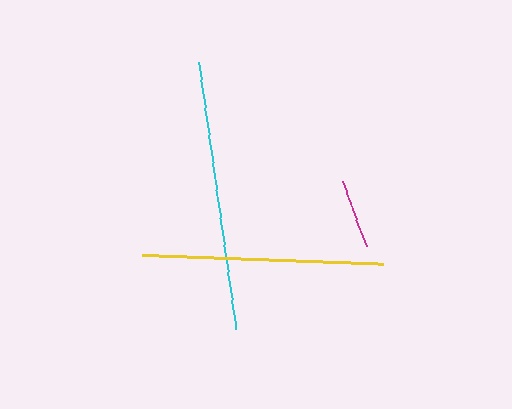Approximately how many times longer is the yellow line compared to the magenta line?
The yellow line is approximately 3.5 times the length of the magenta line.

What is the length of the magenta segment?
The magenta segment is approximately 69 pixels long.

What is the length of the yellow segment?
The yellow segment is approximately 242 pixels long.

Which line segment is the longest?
The cyan line is the longest at approximately 271 pixels.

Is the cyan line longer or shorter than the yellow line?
The cyan line is longer than the yellow line.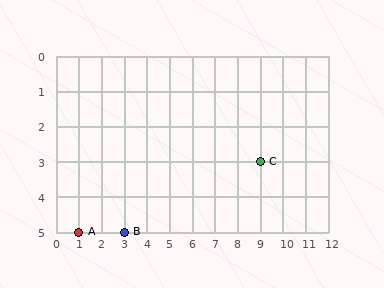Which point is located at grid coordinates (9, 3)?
Point C is at (9, 3).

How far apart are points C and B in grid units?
Points C and B are 6 columns and 2 rows apart (about 6.3 grid units diagonally).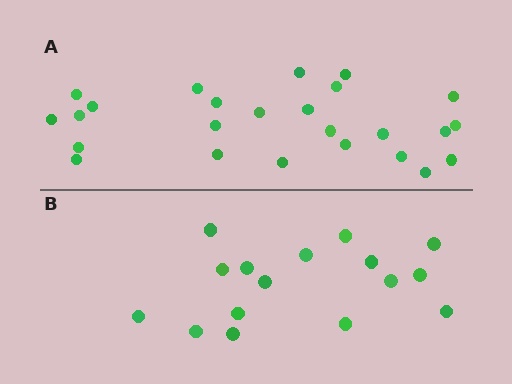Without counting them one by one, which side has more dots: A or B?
Region A (the top region) has more dots.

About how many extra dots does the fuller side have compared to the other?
Region A has roughly 8 or so more dots than region B.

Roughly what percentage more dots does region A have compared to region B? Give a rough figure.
About 55% more.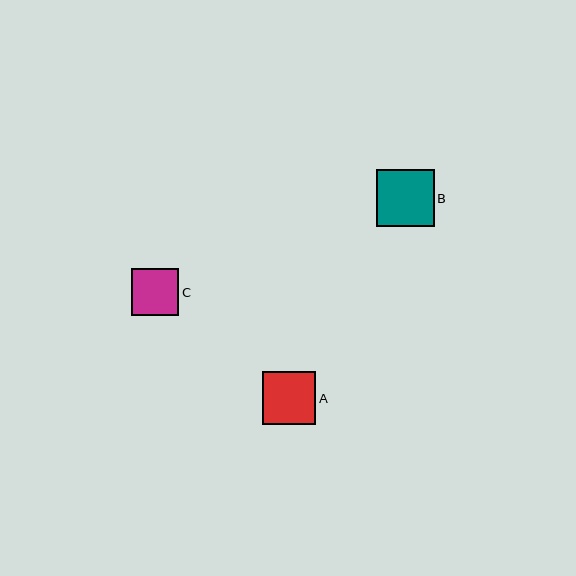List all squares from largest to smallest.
From largest to smallest: B, A, C.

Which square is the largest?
Square B is the largest with a size of approximately 58 pixels.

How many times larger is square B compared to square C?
Square B is approximately 1.2 times the size of square C.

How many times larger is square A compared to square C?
Square A is approximately 1.1 times the size of square C.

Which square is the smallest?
Square C is the smallest with a size of approximately 47 pixels.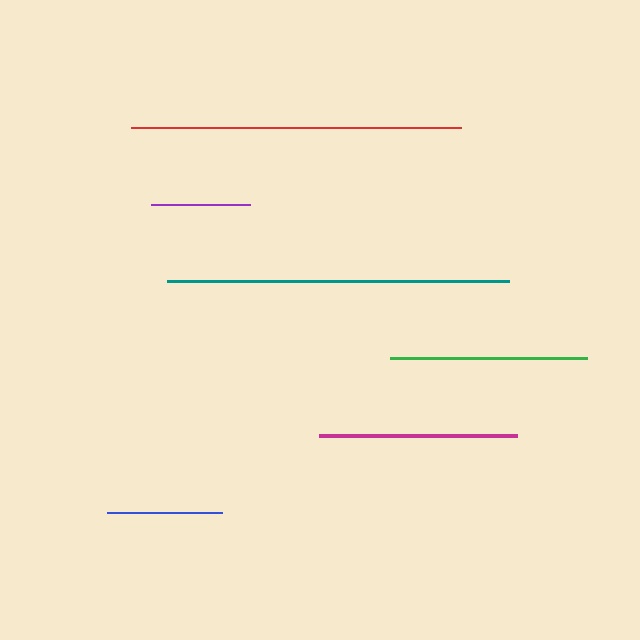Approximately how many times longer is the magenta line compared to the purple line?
The magenta line is approximately 2.0 times the length of the purple line.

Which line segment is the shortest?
The purple line is the shortest at approximately 99 pixels.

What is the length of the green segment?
The green segment is approximately 197 pixels long.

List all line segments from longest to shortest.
From longest to shortest: teal, red, magenta, green, blue, purple.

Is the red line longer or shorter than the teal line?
The teal line is longer than the red line.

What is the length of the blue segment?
The blue segment is approximately 115 pixels long.